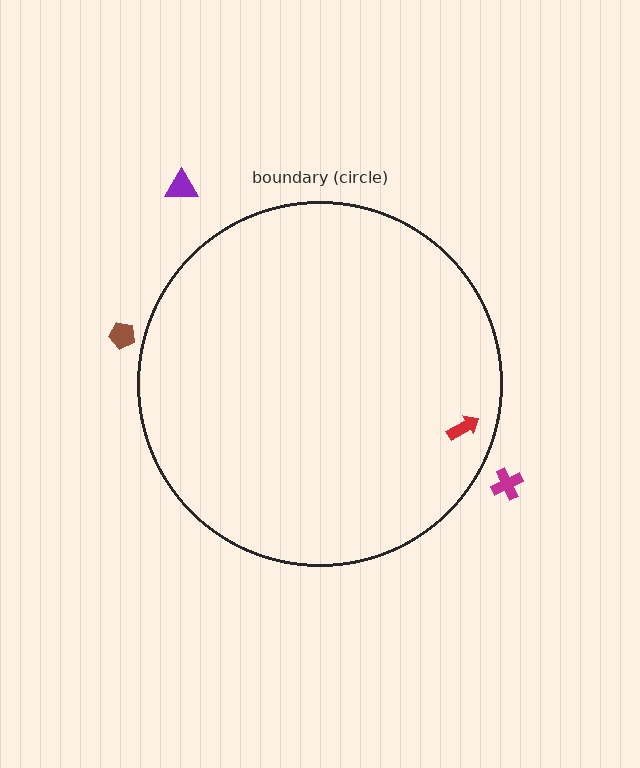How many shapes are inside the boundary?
1 inside, 3 outside.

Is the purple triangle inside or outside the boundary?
Outside.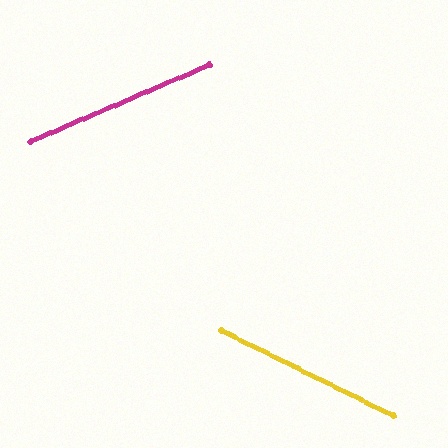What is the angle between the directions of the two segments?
Approximately 50 degrees.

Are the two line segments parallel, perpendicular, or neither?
Neither parallel nor perpendicular — they differ by about 50°.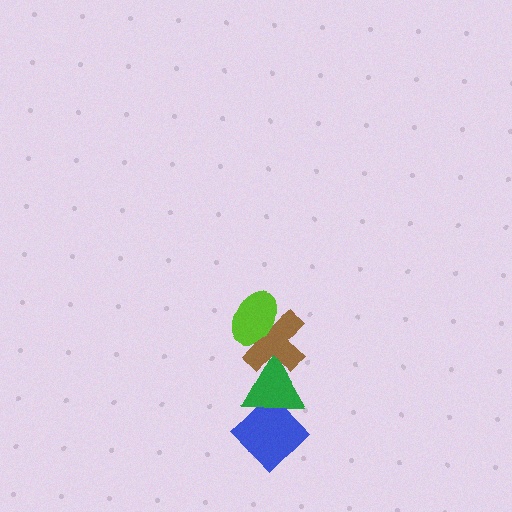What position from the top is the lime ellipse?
The lime ellipse is 1st from the top.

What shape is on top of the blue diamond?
The green triangle is on top of the blue diamond.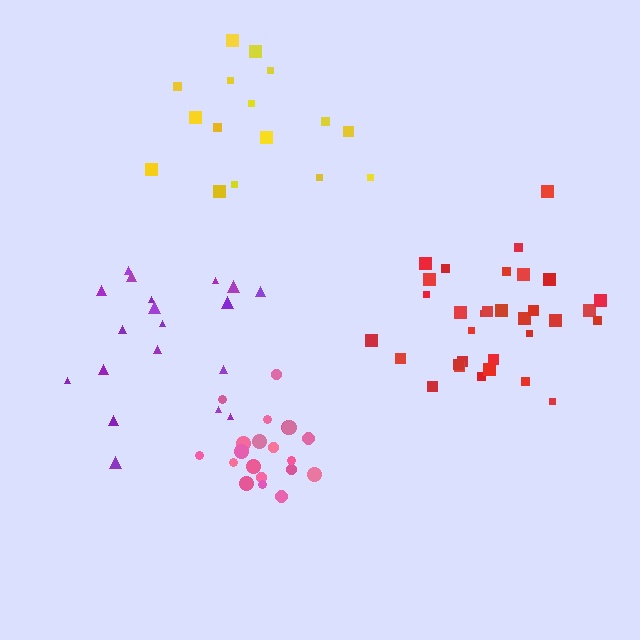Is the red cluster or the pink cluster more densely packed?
Pink.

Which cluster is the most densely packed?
Pink.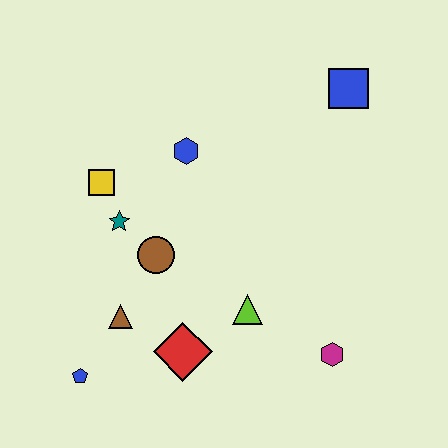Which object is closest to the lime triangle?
The red diamond is closest to the lime triangle.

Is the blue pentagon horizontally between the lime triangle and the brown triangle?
No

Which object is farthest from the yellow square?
The magenta hexagon is farthest from the yellow square.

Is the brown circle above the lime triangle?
Yes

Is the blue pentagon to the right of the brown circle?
No